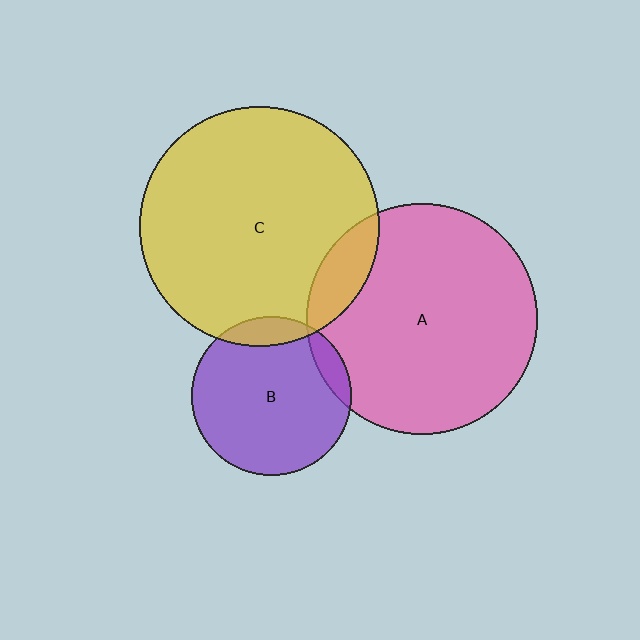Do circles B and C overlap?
Yes.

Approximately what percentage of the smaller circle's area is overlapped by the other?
Approximately 10%.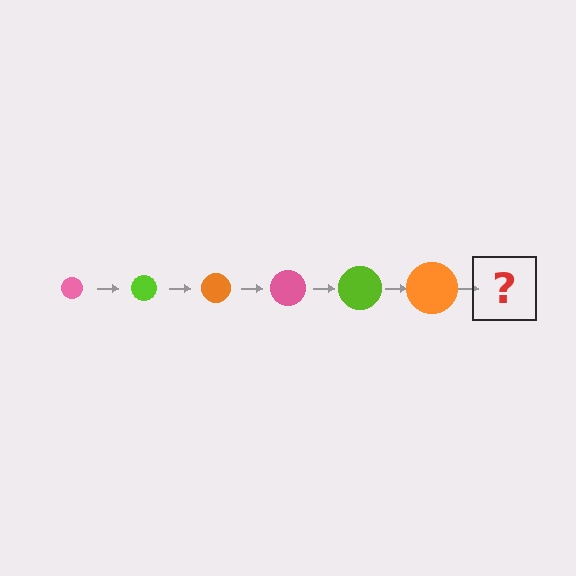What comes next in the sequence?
The next element should be a pink circle, larger than the previous one.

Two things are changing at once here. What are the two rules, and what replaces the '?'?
The two rules are that the circle grows larger each step and the color cycles through pink, lime, and orange. The '?' should be a pink circle, larger than the previous one.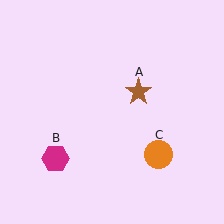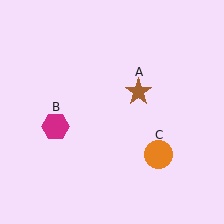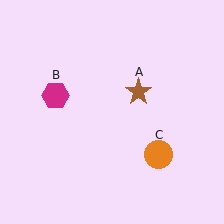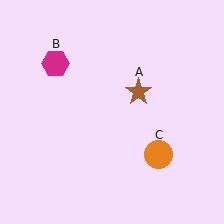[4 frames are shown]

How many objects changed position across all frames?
1 object changed position: magenta hexagon (object B).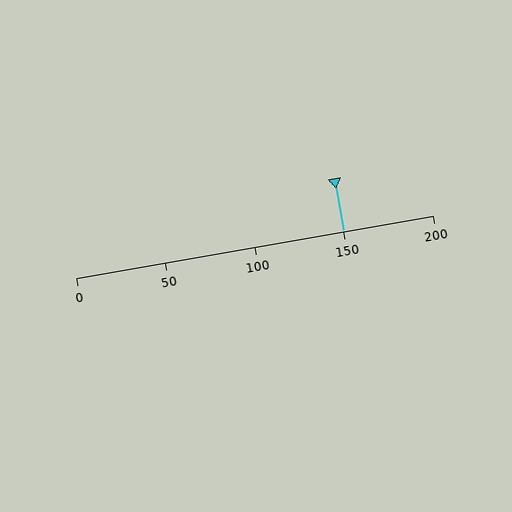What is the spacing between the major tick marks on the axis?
The major ticks are spaced 50 apart.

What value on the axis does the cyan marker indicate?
The marker indicates approximately 150.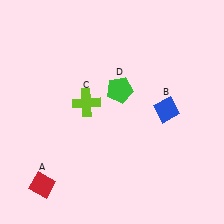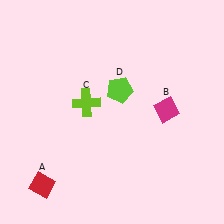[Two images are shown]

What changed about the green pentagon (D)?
In Image 1, D is green. In Image 2, it changed to lime.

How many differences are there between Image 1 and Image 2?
There are 2 differences between the two images.